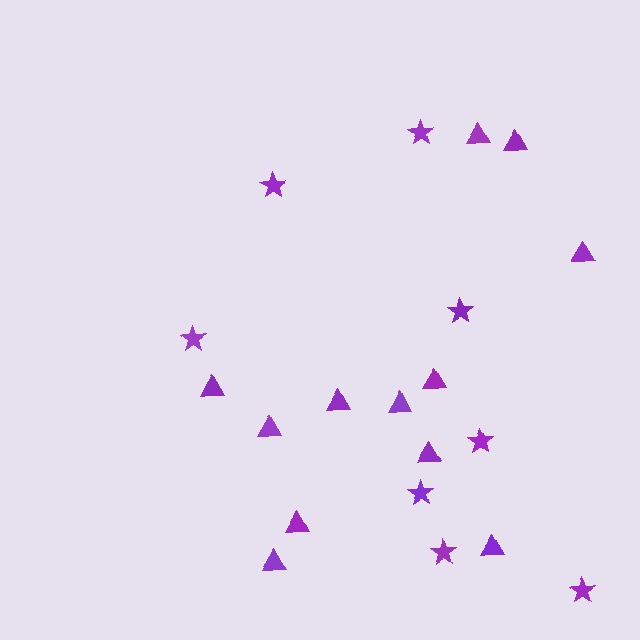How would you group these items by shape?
There are 2 groups: one group of stars (8) and one group of triangles (12).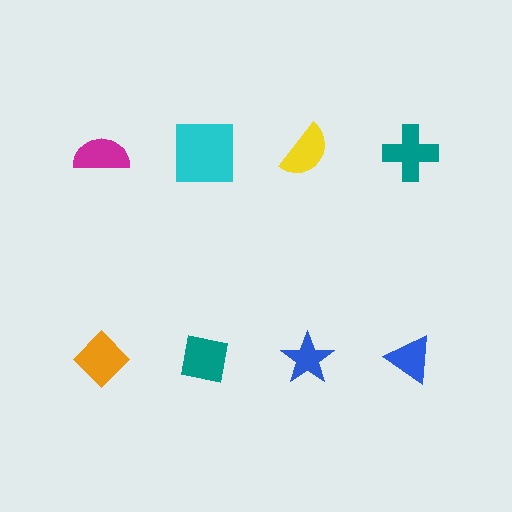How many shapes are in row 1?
4 shapes.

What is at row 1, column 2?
A cyan square.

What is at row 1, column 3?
A yellow semicircle.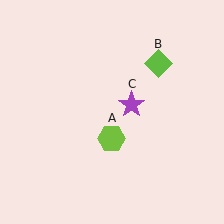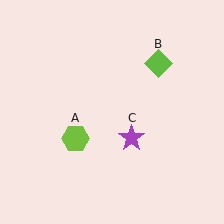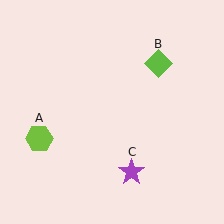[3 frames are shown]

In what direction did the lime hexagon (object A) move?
The lime hexagon (object A) moved left.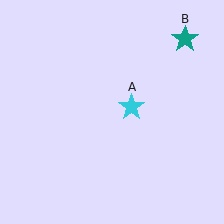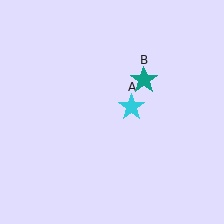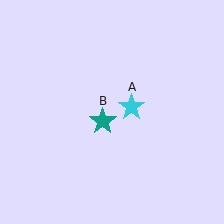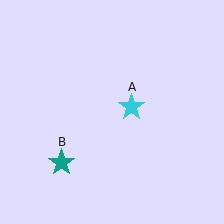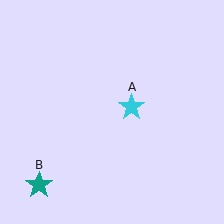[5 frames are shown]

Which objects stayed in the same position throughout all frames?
Cyan star (object A) remained stationary.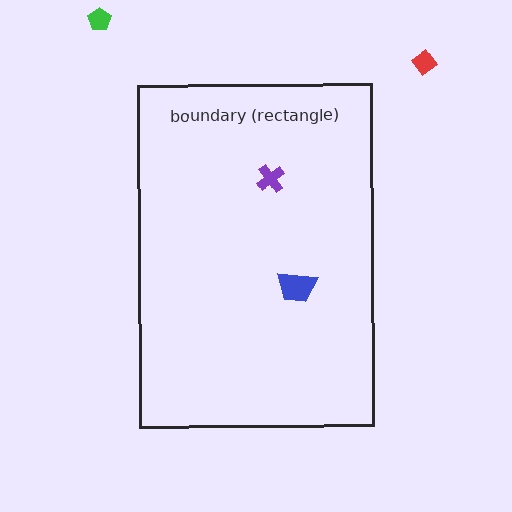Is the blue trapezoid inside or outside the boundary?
Inside.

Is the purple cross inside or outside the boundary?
Inside.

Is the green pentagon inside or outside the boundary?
Outside.